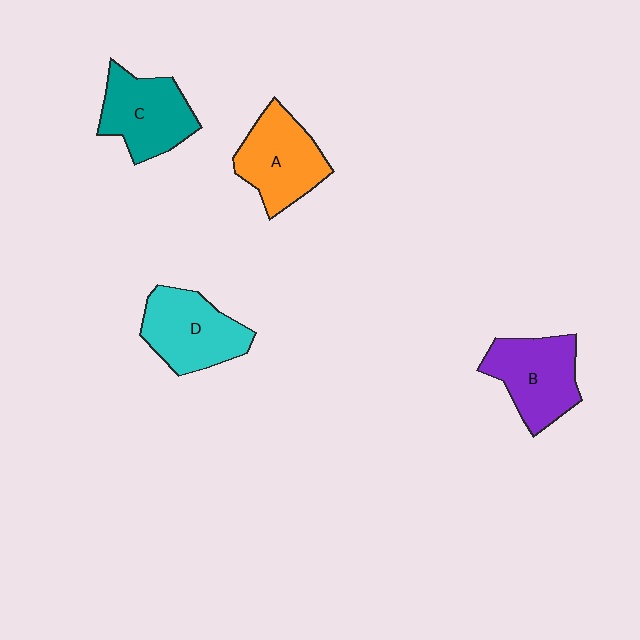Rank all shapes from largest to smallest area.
From largest to smallest: D (cyan), A (orange), B (purple), C (teal).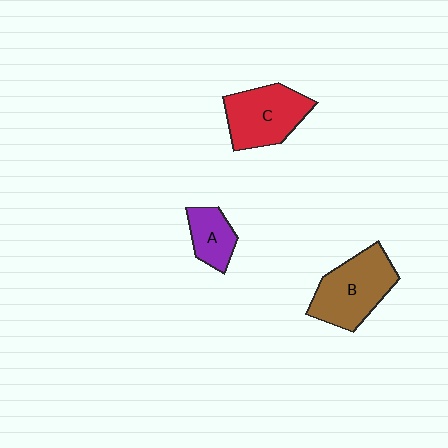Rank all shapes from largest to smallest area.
From largest to smallest: B (brown), C (red), A (purple).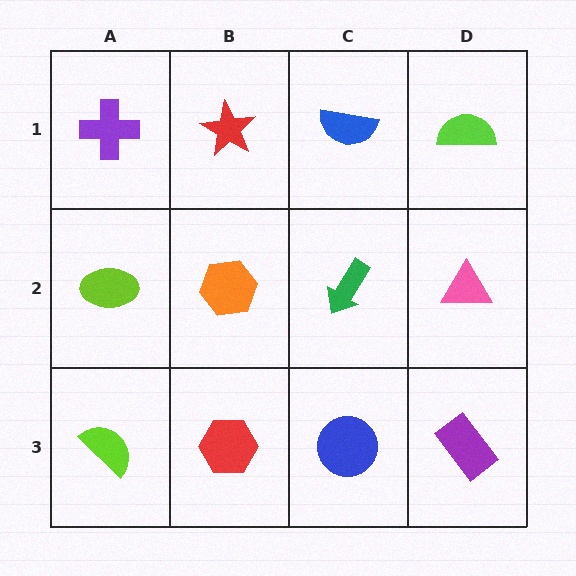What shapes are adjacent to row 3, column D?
A pink triangle (row 2, column D), a blue circle (row 3, column C).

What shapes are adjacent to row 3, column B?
An orange hexagon (row 2, column B), a lime semicircle (row 3, column A), a blue circle (row 3, column C).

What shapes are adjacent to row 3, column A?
A lime ellipse (row 2, column A), a red hexagon (row 3, column B).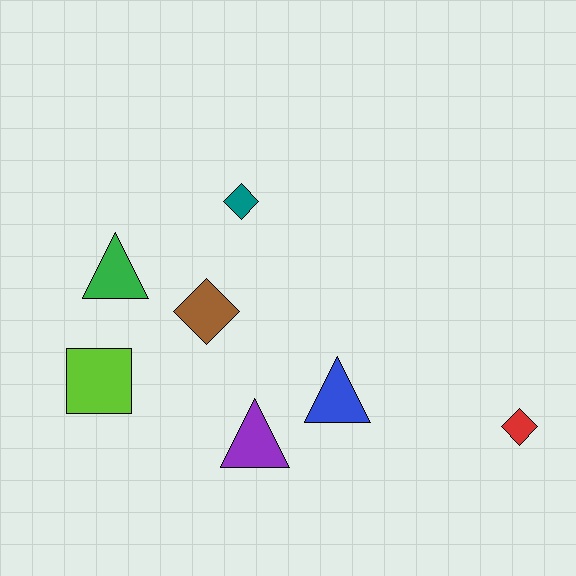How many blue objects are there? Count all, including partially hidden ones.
There is 1 blue object.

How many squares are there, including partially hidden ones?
There is 1 square.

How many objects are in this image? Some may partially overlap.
There are 7 objects.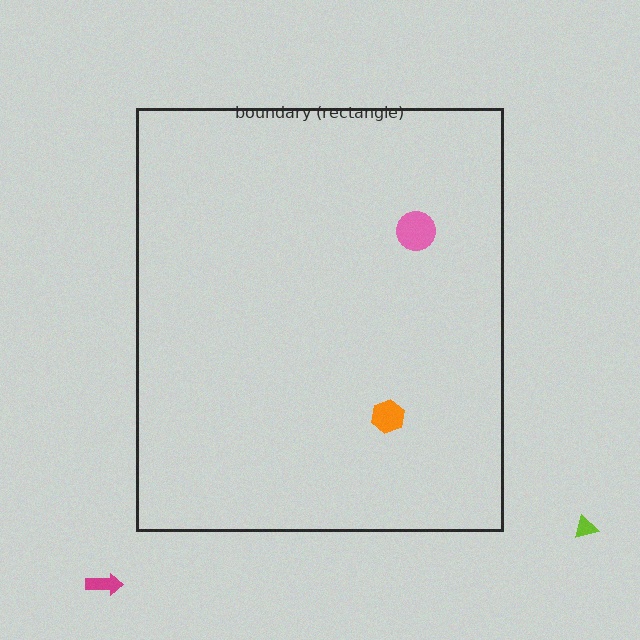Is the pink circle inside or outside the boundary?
Inside.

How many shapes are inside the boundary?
2 inside, 2 outside.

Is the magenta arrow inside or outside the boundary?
Outside.